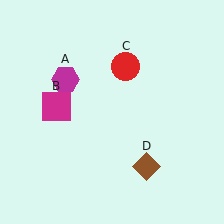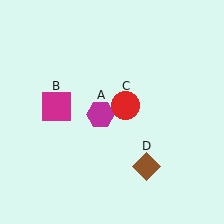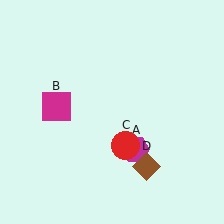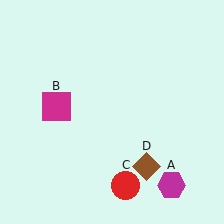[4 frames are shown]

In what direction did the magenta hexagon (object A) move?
The magenta hexagon (object A) moved down and to the right.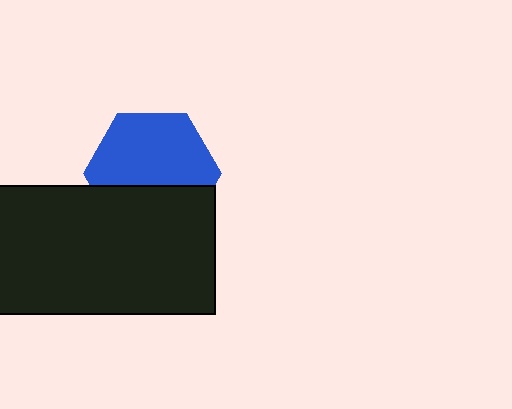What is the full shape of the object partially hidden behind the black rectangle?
The partially hidden object is a blue hexagon.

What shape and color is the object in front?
The object in front is a black rectangle.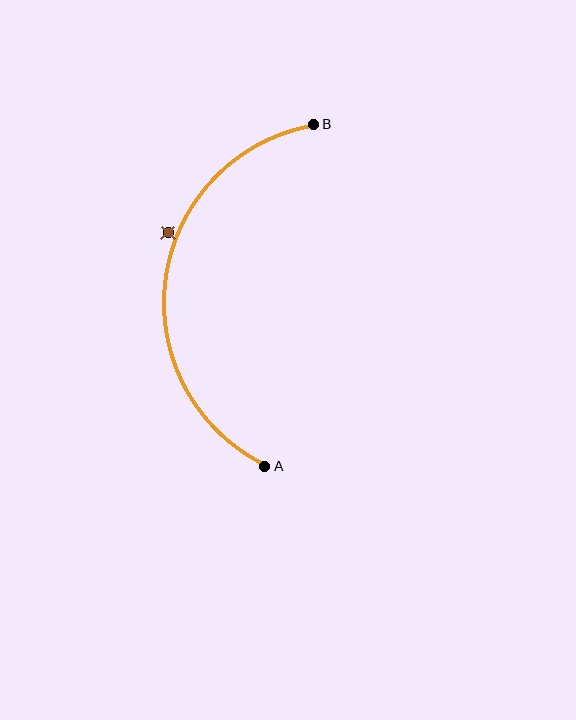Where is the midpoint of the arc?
The arc midpoint is the point on the curve farthest from the straight line joining A and B. It sits to the left of that line.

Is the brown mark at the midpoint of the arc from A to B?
No — the brown mark does not lie on the arc at all. It sits slightly outside the curve.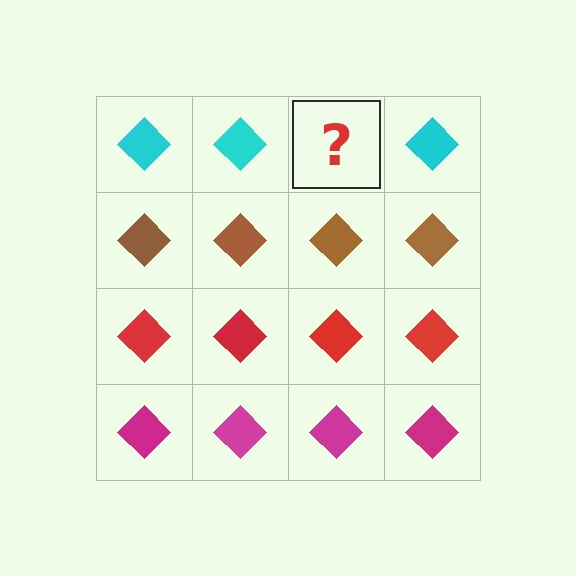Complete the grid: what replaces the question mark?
The question mark should be replaced with a cyan diamond.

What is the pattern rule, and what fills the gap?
The rule is that each row has a consistent color. The gap should be filled with a cyan diamond.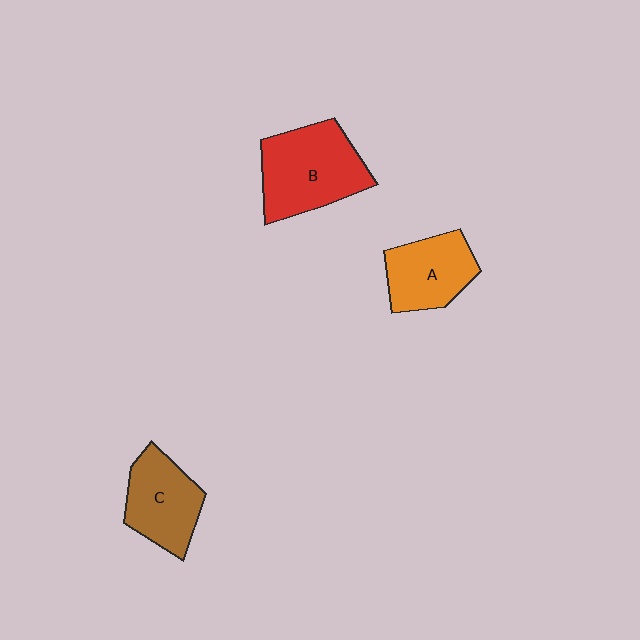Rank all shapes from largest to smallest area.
From largest to smallest: B (red), C (brown), A (orange).